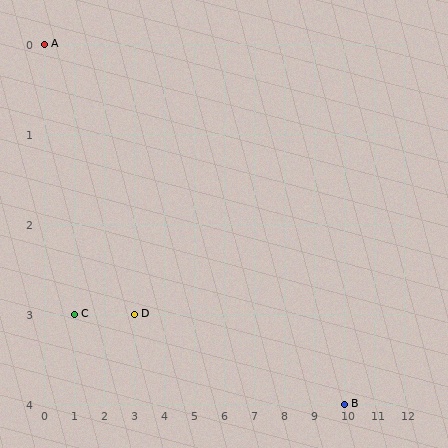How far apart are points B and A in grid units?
Points B and A are 10 columns and 4 rows apart (about 10.8 grid units diagonally).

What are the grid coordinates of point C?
Point C is at grid coordinates (1, 3).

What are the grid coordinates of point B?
Point B is at grid coordinates (10, 4).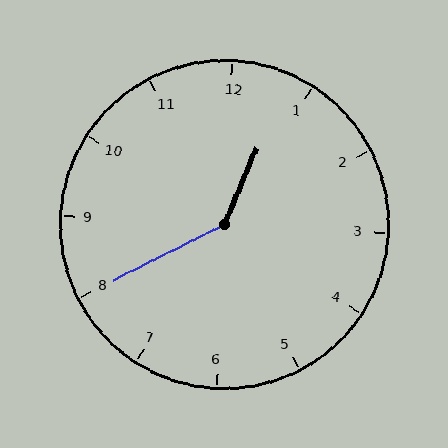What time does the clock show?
12:40.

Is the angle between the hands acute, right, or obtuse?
It is obtuse.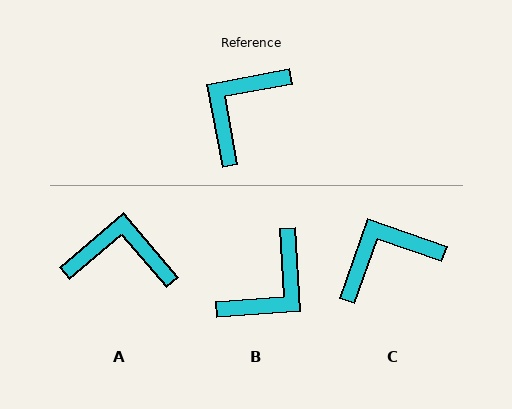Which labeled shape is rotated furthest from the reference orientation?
B, about 173 degrees away.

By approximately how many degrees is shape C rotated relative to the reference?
Approximately 30 degrees clockwise.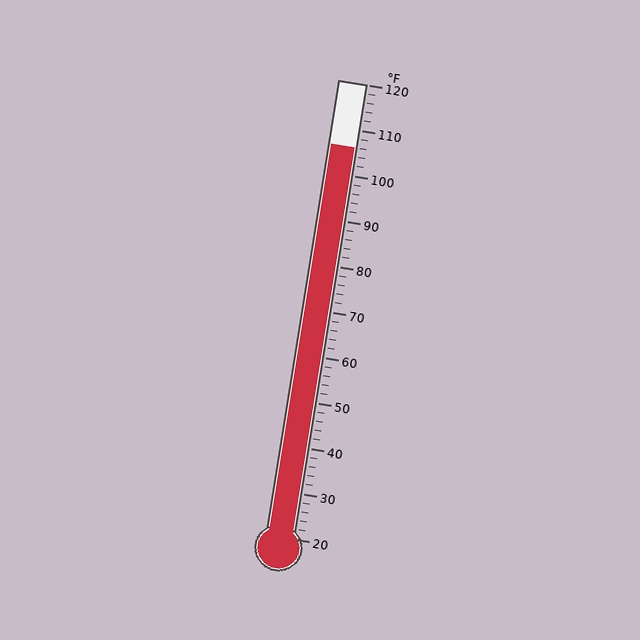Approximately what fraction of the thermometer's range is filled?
The thermometer is filled to approximately 85% of its range.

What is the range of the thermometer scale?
The thermometer scale ranges from 20°F to 120°F.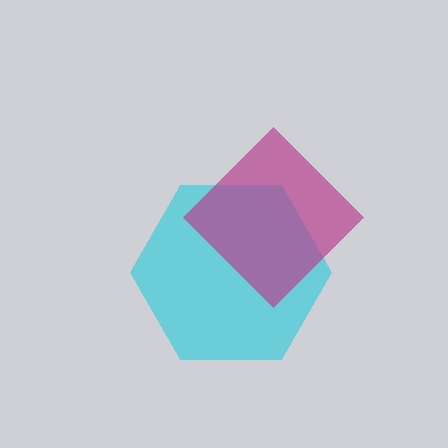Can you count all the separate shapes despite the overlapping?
Yes, there are 2 separate shapes.